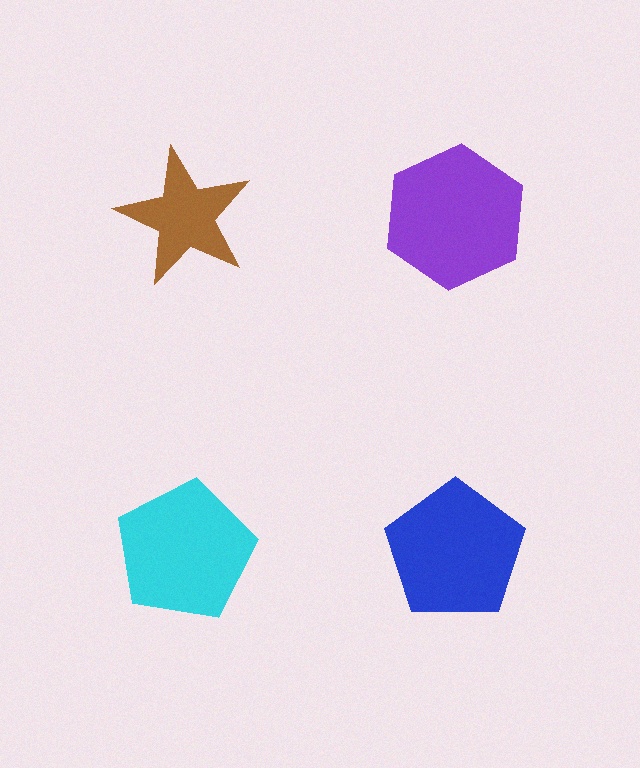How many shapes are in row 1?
2 shapes.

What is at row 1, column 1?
A brown star.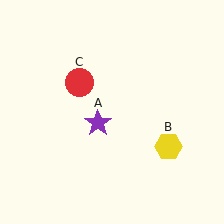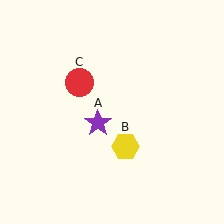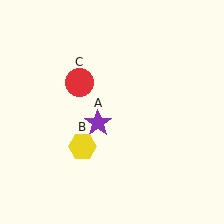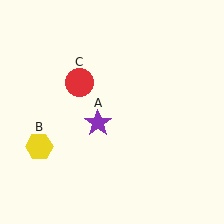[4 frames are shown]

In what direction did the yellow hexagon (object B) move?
The yellow hexagon (object B) moved left.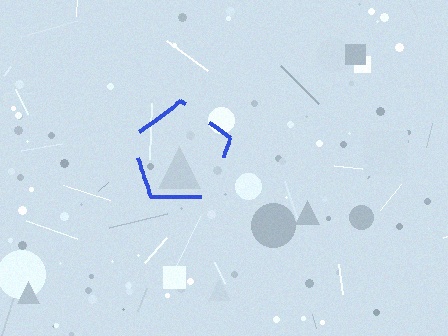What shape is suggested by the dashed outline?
The dashed outline suggests a pentagon.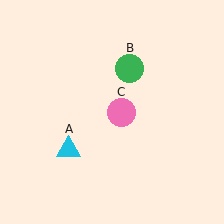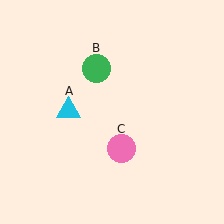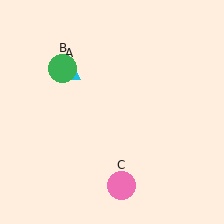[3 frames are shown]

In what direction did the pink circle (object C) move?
The pink circle (object C) moved down.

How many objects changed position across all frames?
3 objects changed position: cyan triangle (object A), green circle (object B), pink circle (object C).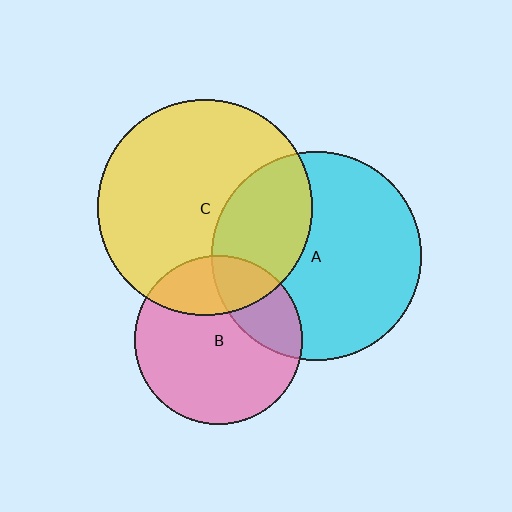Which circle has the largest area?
Circle C (yellow).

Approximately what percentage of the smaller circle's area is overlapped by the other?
Approximately 25%.